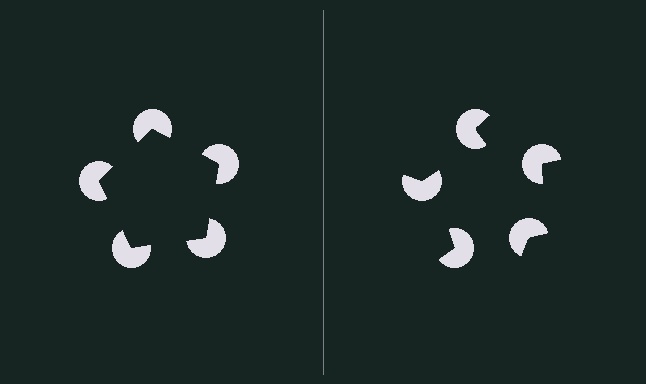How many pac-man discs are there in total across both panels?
10 — 5 on each side.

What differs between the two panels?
The pac-man discs are positioned identically on both sides; only the wedge orientations differ. On the left they align to a pentagon; on the right they are misaligned.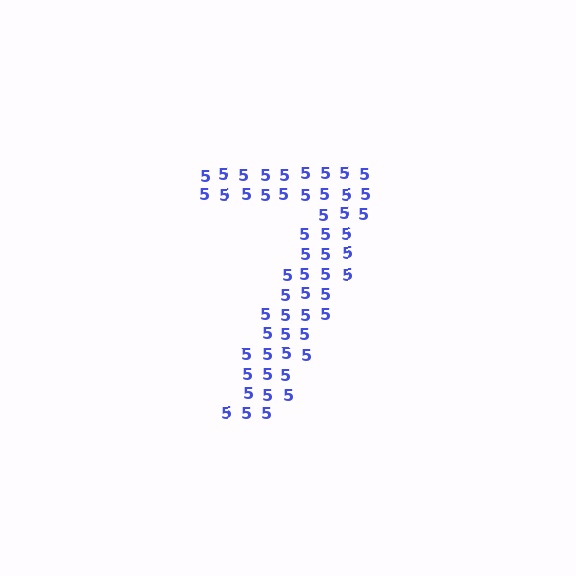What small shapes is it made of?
It is made of small digit 5's.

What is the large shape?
The large shape is the digit 7.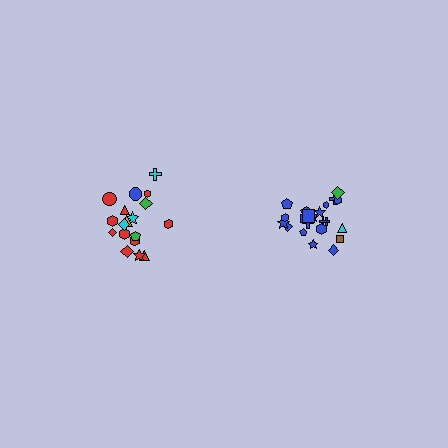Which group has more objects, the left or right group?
The right group.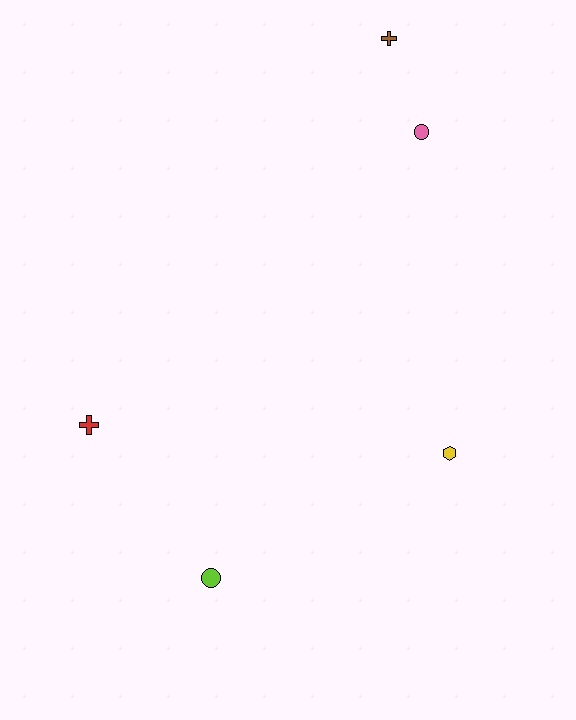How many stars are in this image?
There are no stars.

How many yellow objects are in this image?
There is 1 yellow object.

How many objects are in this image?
There are 5 objects.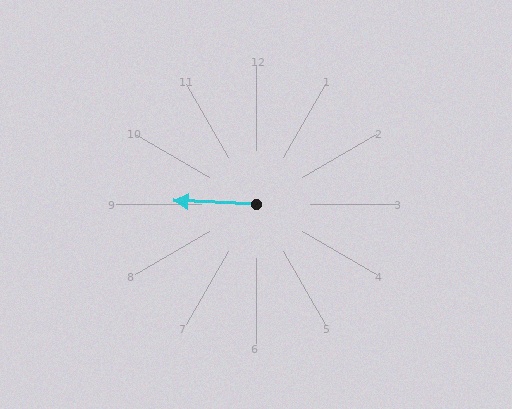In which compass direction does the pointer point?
West.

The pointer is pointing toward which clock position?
Roughly 9 o'clock.